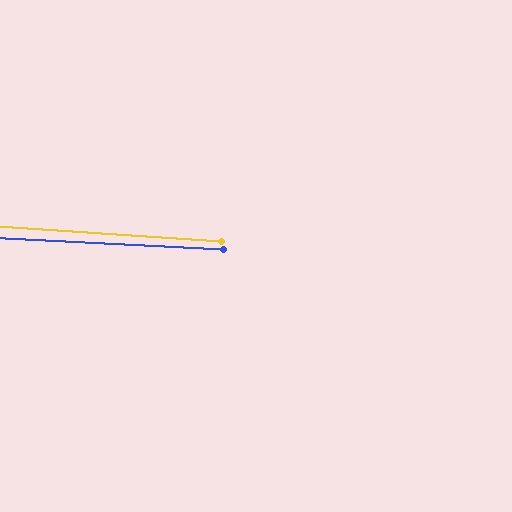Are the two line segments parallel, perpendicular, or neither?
Parallel — their directions differ by only 1.1°.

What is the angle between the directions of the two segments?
Approximately 1 degree.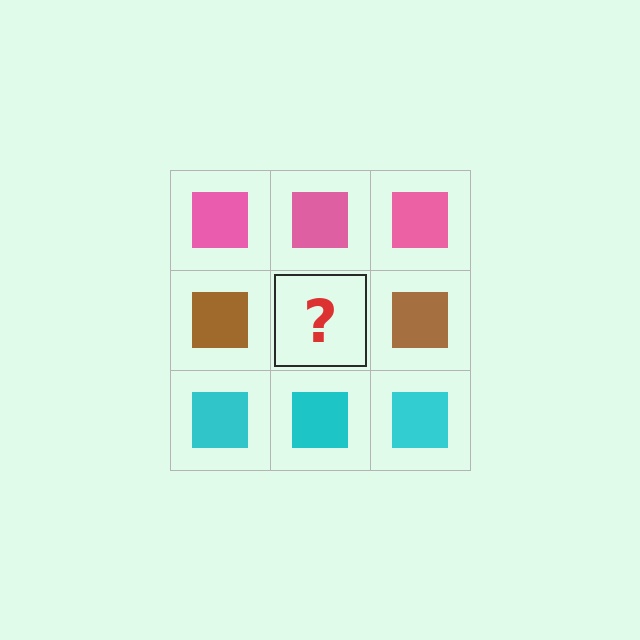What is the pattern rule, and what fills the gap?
The rule is that each row has a consistent color. The gap should be filled with a brown square.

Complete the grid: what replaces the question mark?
The question mark should be replaced with a brown square.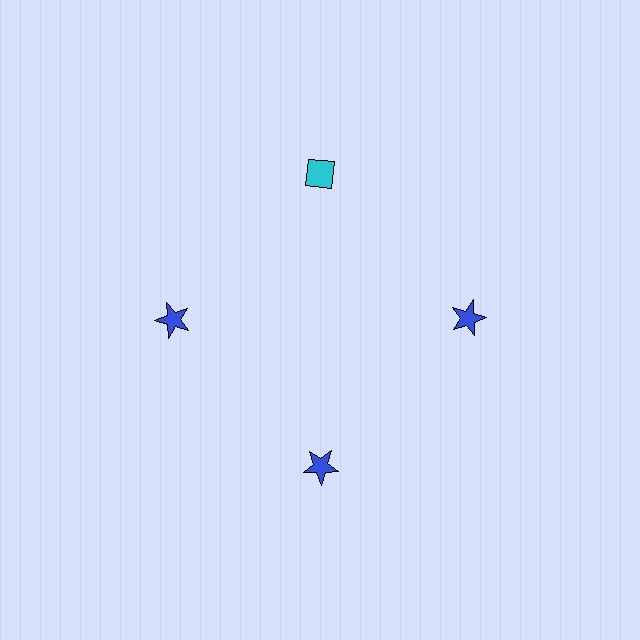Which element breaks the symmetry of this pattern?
The cyan diamond at roughly the 12 o'clock position breaks the symmetry. All other shapes are blue stars.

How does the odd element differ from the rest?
It differs in both color (cyan instead of blue) and shape (diamond instead of star).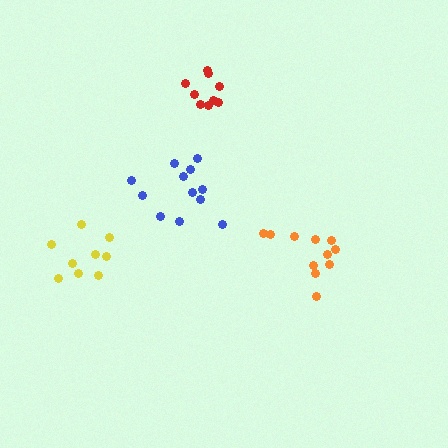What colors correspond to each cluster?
The clusters are colored: red, blue, yellow, orange.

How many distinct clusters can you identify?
There are 4 distinct clusters.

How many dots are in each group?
Group 1: 9 dots, Group 2: 12 dots, Group 3: 9 dots, Group 4: 11 dots (41 total).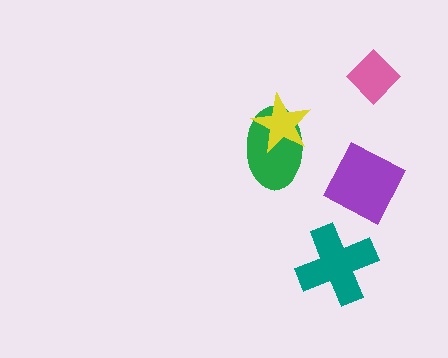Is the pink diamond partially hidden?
No, no other shape covers it.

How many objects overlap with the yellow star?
1 object overlaps with the yellow star.